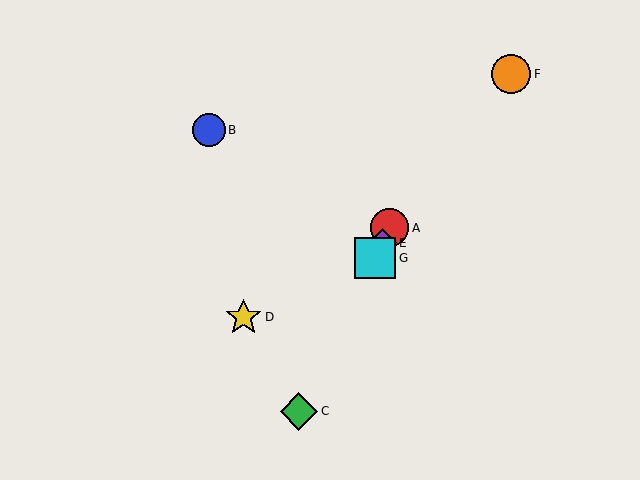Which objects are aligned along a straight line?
Objects A, C, E, G are aligned along a straight line.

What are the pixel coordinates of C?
Object C is at (299, 411).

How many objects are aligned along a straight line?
4 objects (A, C, E, G) are aligned along a straight line.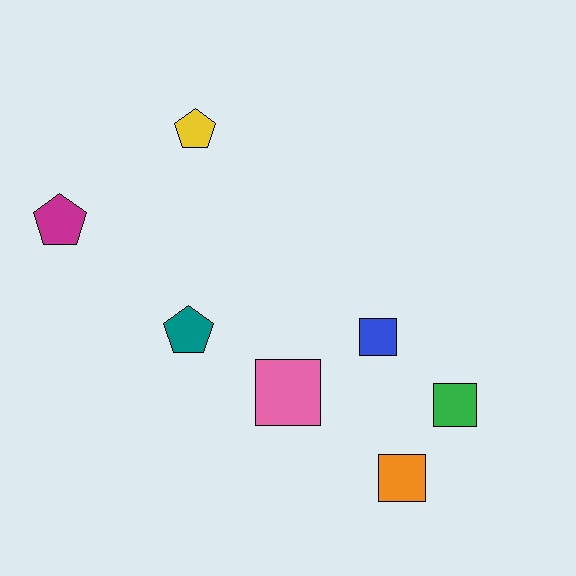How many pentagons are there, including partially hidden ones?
There are 3 pentagons.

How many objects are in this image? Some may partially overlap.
There are 7 objects.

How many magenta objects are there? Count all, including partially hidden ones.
There is 1 magenta object.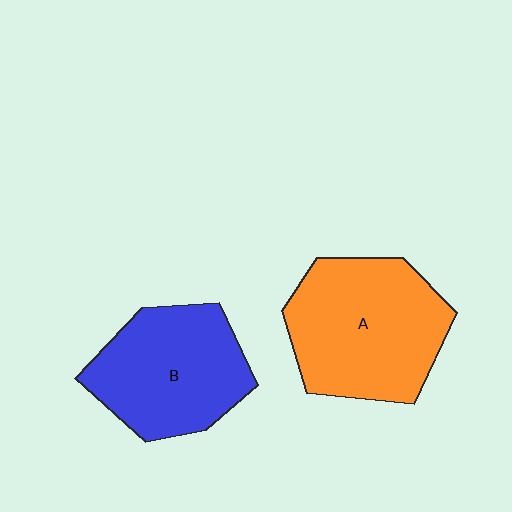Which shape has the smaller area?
Shape B (blue).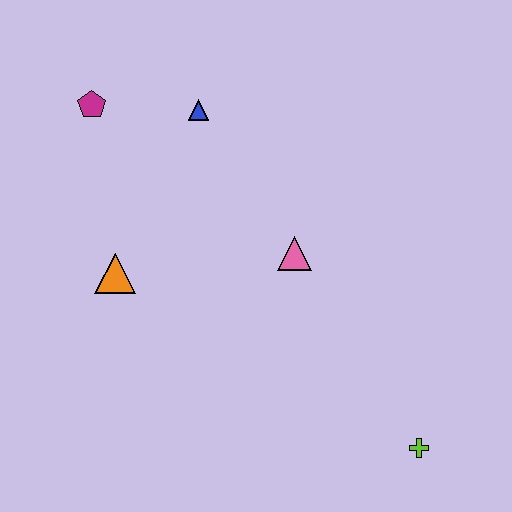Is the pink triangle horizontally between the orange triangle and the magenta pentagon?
No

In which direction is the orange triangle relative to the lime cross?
The orange triangle is to the left of the lime cross.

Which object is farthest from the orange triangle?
The lime cross is farthest from the orange triangle.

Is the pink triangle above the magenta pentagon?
No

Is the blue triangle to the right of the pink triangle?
No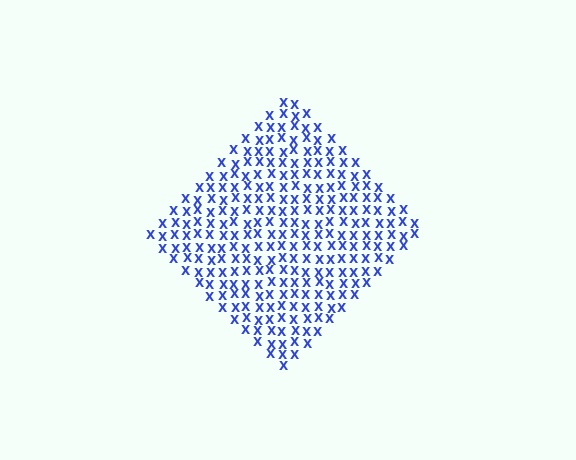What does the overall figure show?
The overall figure shows a diamond.